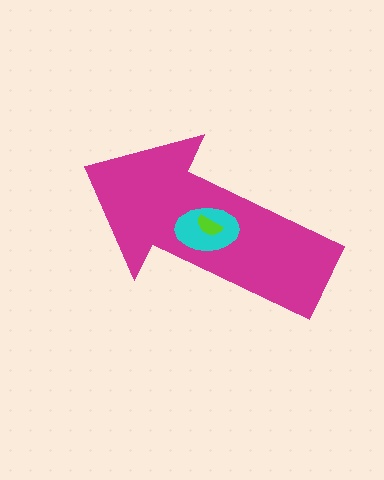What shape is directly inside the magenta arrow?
The cyan ellipse.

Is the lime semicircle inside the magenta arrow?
Yes.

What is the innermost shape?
The lime semicircle.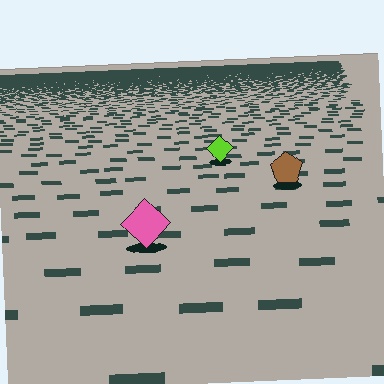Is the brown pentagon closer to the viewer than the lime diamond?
Yes. The brown pentagon is closer — you can tell from the texture gradient: the ground texture is coarser near it.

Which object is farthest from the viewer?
The lime diamond is farthest from the viewer. It appears smaller and the ground texture around it is denser.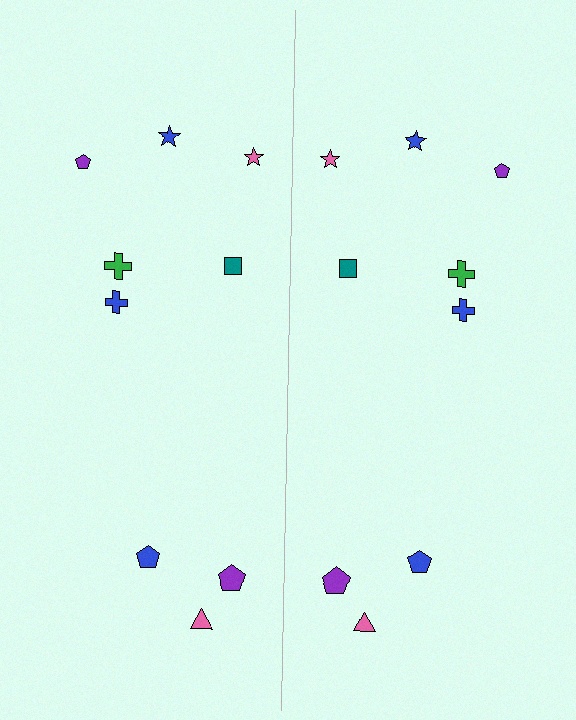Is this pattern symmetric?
Yes, this pattern has bilateral (reflection) symmetry.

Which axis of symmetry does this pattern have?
The pattern has a vertical axis of symmetry running through the center of the image.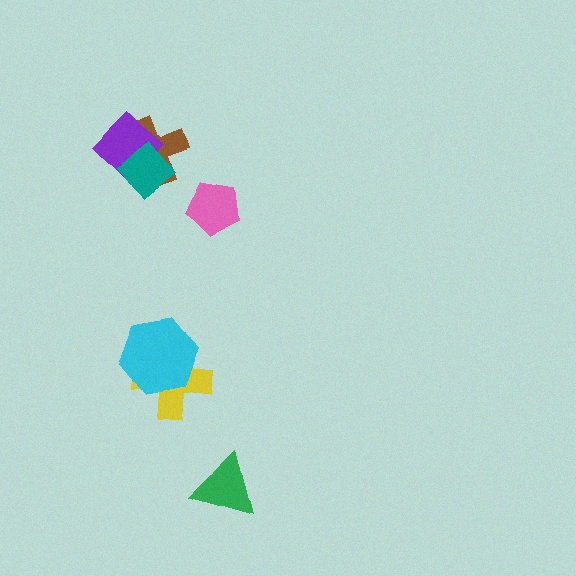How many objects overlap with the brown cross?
2 objects overlap with the brown cross.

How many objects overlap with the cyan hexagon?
1 object overlaps with the cyan hexagon.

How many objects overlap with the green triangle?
0 objects overlap with the green triangle.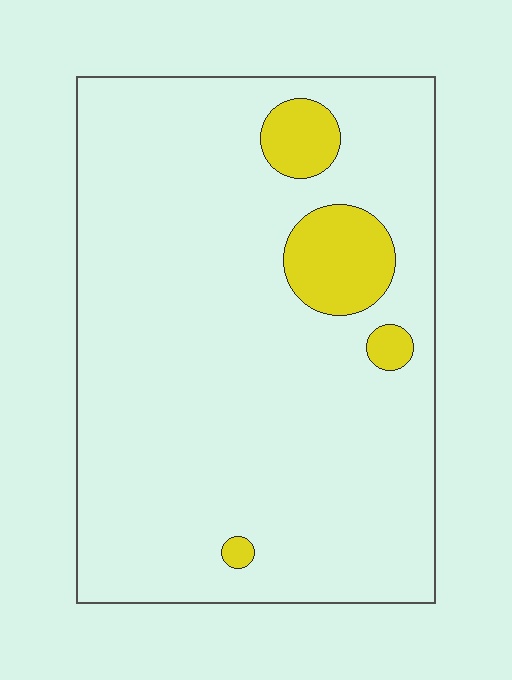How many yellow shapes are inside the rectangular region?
4.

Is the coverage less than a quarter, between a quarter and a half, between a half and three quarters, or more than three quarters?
Less than a quarter.